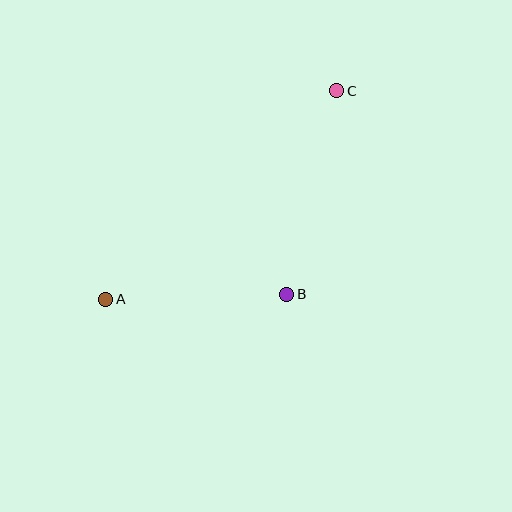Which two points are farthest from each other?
Points A and C are farthest from each other.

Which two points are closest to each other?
Points A and B are closest to each other.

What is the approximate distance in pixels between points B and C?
The distance between B and C is approximately 210 pixels.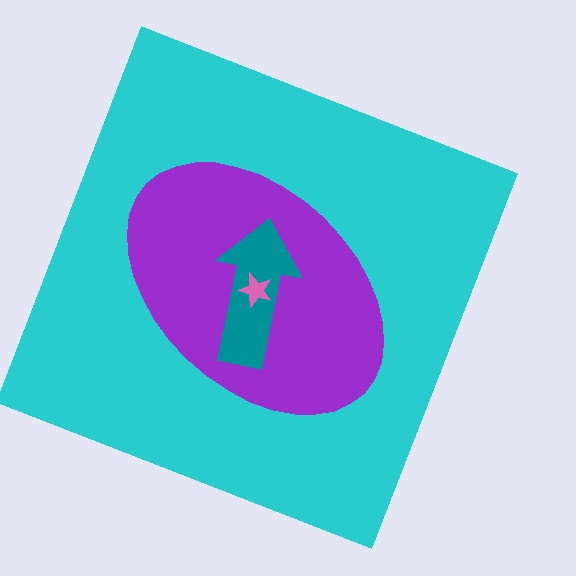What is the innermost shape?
The pink star.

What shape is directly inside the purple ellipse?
The teal arrow.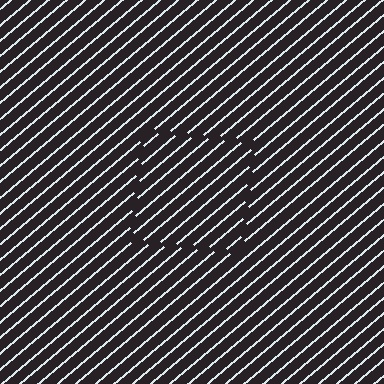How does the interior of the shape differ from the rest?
The interior of the shape contains the same grating, shifted by half a period — the contour is defined by the phase discontinuity where line-ends from the inner and outer gratings abut.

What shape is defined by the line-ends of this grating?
An illusory square. The interior of the shape contains the same grating, shifted by half a period — the contour is defined by the phase discontinuity where line-ends from the inner and outer gratings abut.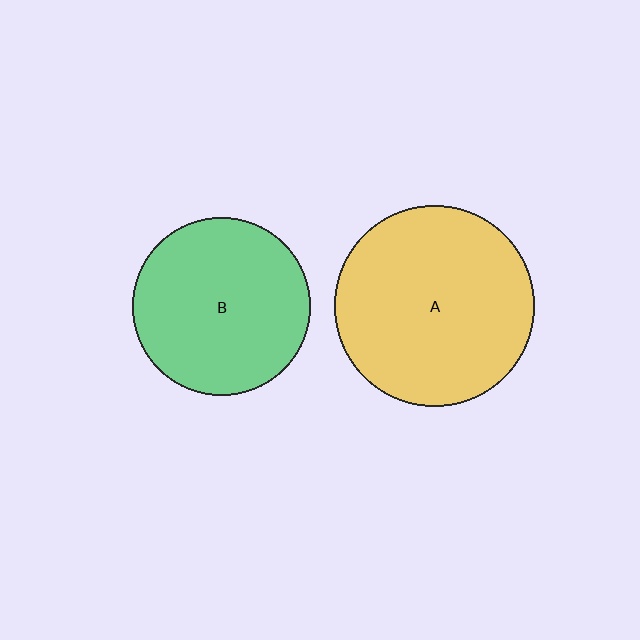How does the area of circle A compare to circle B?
Approximately 1.3 times.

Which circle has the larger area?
Circle A (yellow).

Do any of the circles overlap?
No, none of the circles overlap.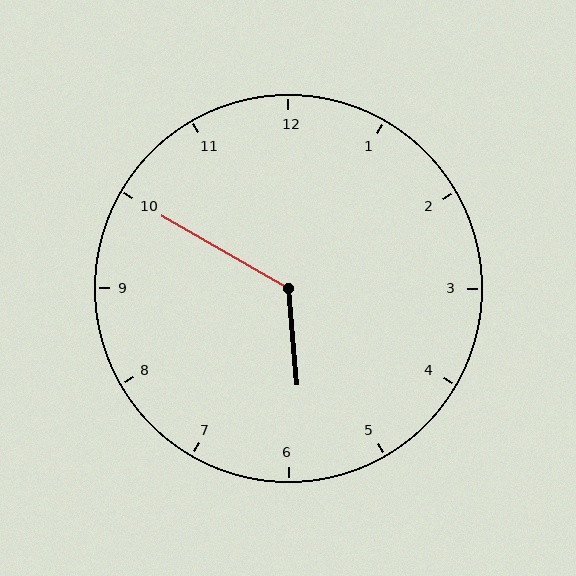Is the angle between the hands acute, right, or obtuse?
It is obtuse.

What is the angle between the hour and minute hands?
Approximately 125 degrees.